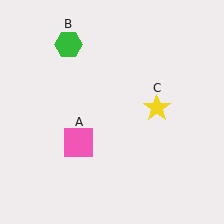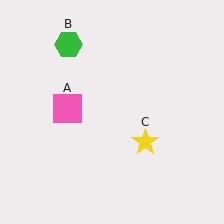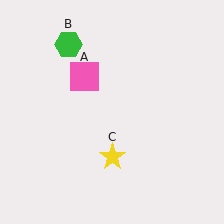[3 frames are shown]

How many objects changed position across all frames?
2 objects changed position: pink square (object A), yellow star (object C).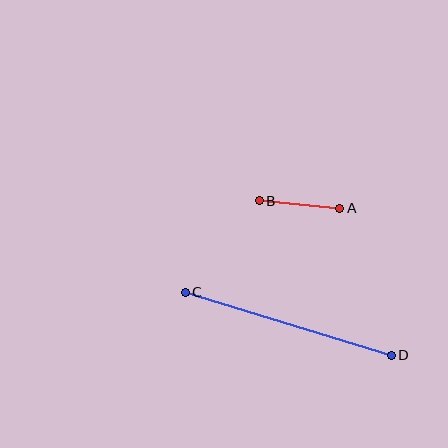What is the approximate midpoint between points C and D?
The midpoint is at approximately (288, 324) pixels.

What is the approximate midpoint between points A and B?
The midpoint is at approximately (299, 205) pixels.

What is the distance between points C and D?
The distance is approximately 215 pixels.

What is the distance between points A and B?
The distance is approximately 81 pixels.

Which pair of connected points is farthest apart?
Points C and D are farthest apart.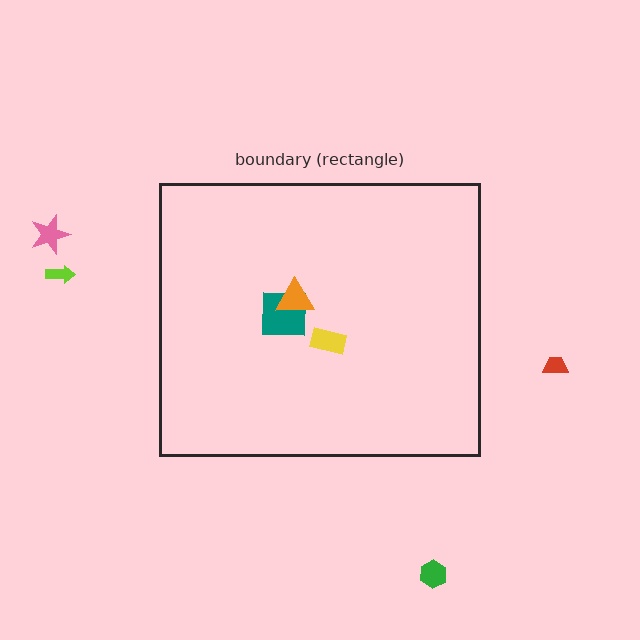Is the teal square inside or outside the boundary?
Inside.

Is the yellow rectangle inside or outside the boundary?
Inside.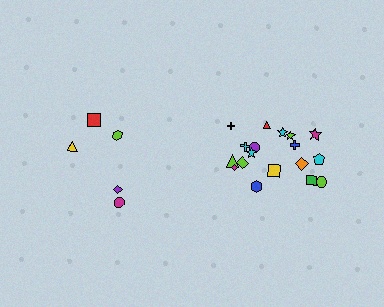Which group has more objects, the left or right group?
The right group.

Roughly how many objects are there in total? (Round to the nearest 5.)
Roughly 25 objects in total.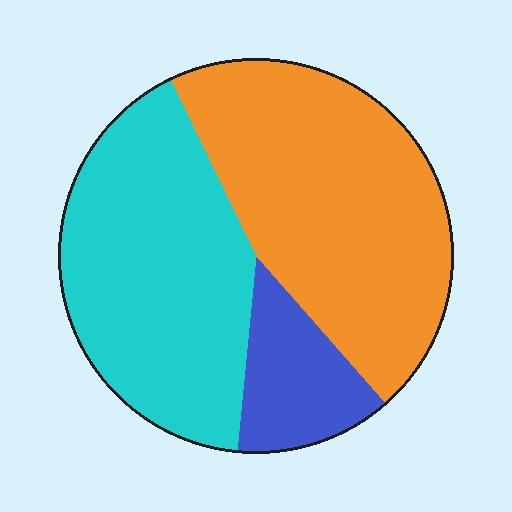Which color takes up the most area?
Orange, at roughly 45%.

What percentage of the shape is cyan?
Cyan takes up between a quarter and a half of the shape.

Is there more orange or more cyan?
Orange.